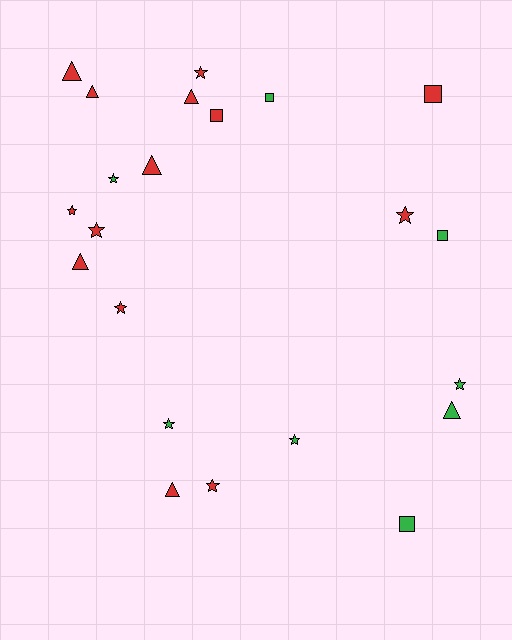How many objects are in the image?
There are 22 objects.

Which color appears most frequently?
Red, with 14 objects.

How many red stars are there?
There are 6 red stars.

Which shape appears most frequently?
Star, with 10 objects.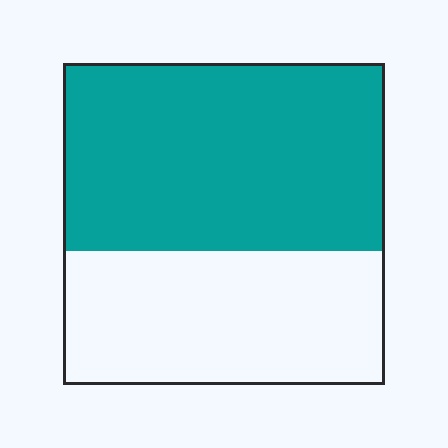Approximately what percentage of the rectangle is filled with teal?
Approximately 60%.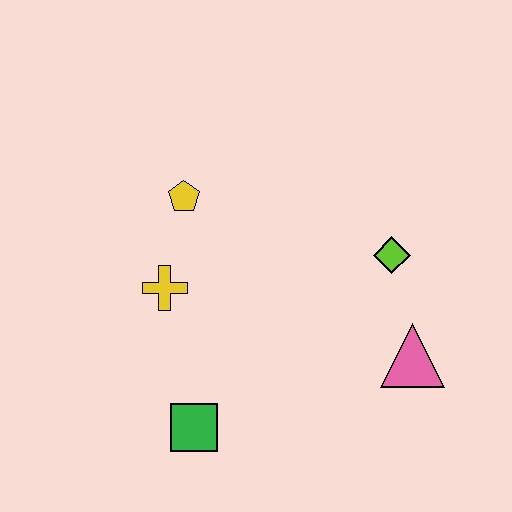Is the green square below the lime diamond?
Yes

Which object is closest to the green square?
The yellow cross is closest to the green square.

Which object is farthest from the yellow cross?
The pink triangle is farthest from the yellow cross.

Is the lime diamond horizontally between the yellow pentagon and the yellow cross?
No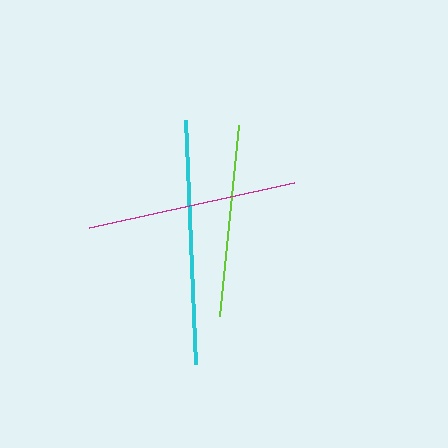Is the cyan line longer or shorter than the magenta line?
The cyan line is longer than the magenta line.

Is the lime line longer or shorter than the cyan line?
The cyan line is longer than the lime line.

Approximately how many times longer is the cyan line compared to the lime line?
The cyan line is approximately 1.3 times the length of the lime line.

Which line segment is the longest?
The cyan line is the longest at approximately 244 pixels.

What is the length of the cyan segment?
The cyan segment is approximately 244 pixels long.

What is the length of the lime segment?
The lime segment is approximately 192 pixels long.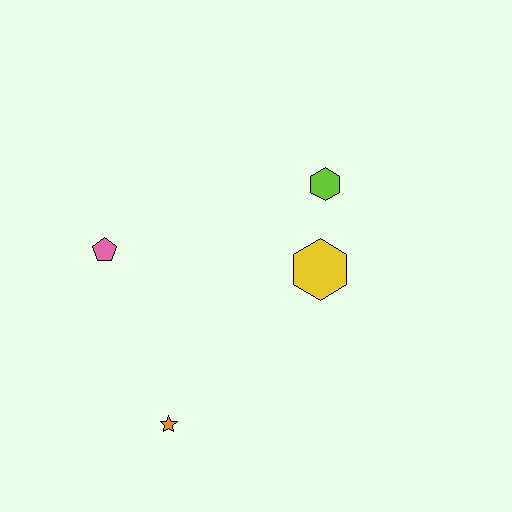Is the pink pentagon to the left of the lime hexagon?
Yes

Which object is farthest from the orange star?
The lime hexagon is farthest from the orange star.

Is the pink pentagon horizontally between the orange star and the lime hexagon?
No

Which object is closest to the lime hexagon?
The yellow hexagon is closest to the lime hexagon.